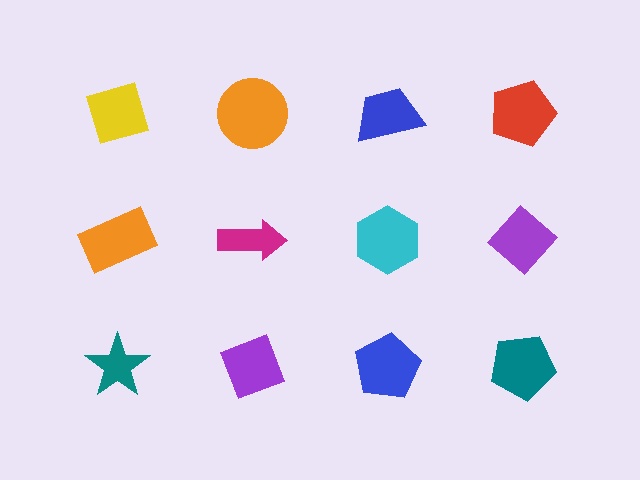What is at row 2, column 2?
A magenta arrow.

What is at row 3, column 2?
A purple diamond.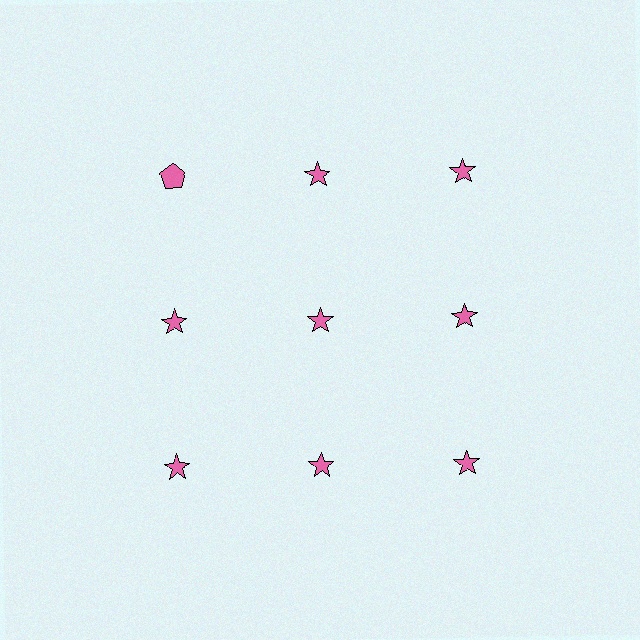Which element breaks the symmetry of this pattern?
The pink pentagon in the top row, leftmost column breaks the symmetry. All other shapes are pink stars.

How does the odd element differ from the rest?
It has a different shape: pentagon instead of star.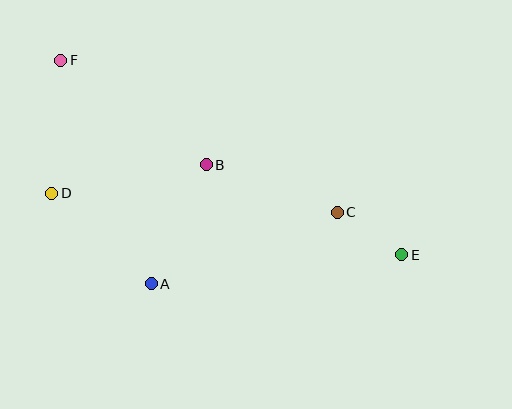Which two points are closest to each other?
Points C and E are closest to each other.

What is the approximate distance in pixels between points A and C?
The distance between A and C is approximately 199 pixels.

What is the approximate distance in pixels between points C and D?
The distance between C and D is approximately 286 pixels.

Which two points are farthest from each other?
Points E and F are farthest from each other.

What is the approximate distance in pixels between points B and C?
The distance between B and C is approximately 140 pixels.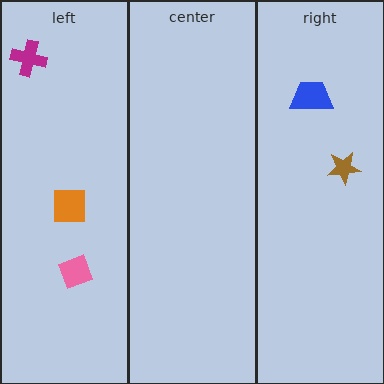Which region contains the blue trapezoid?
The right region.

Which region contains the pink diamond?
The left region.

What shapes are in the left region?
The magenta cross, the pink diamond, the orange square.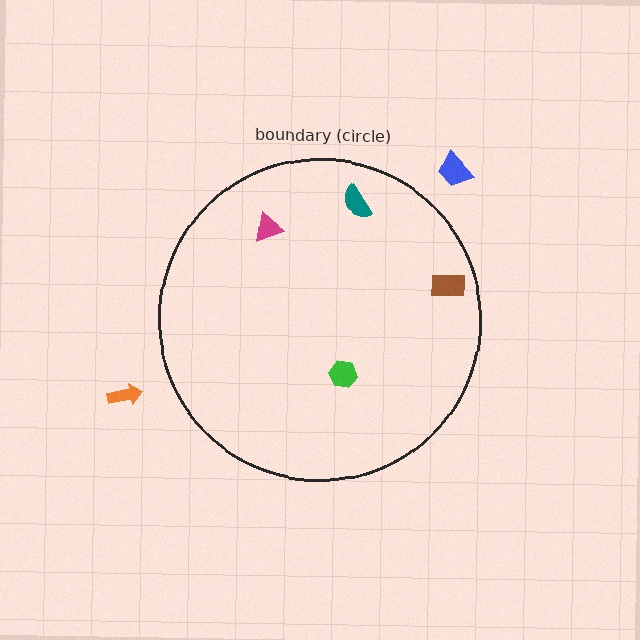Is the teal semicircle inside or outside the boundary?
Inside.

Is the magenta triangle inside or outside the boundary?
Inside.